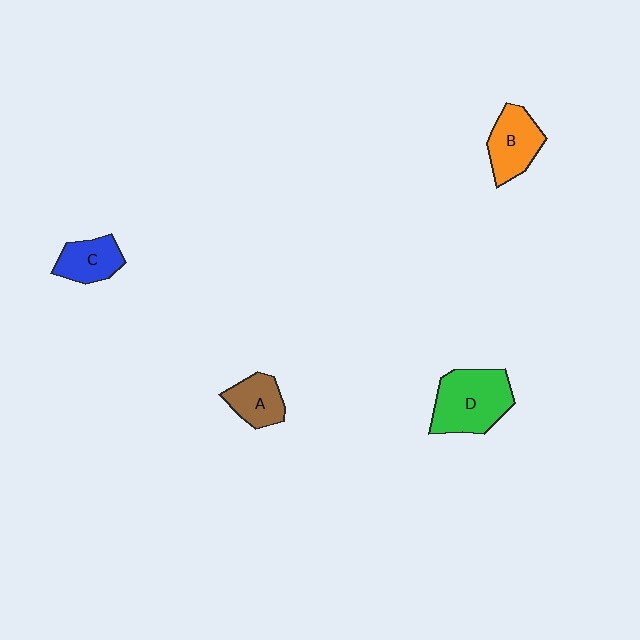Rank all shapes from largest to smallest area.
From largest to smallest: D (green), B (orange), C (blue), A (brown).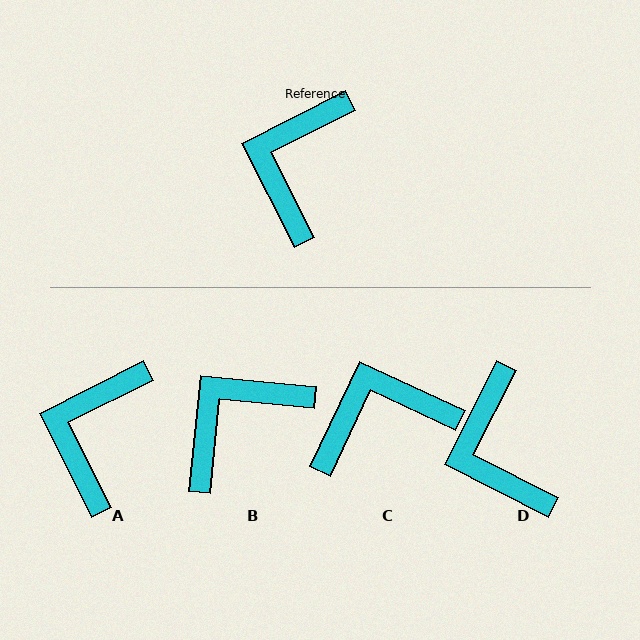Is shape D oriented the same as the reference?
No, it is off by about 36 degrees.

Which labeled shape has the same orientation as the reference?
A.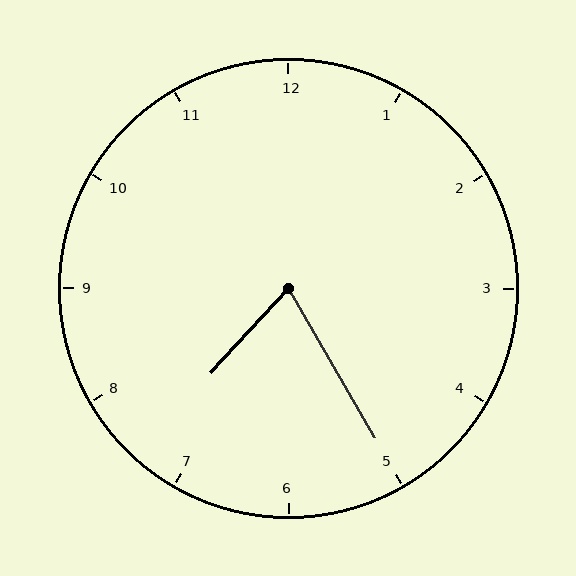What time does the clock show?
7:25.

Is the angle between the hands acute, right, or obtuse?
It is acute.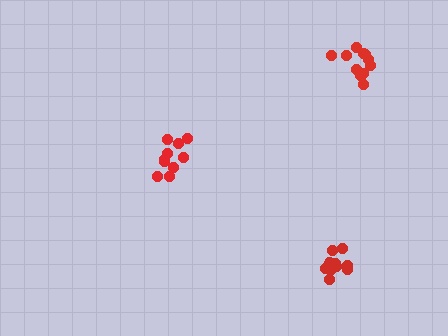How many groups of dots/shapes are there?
There are 3 groups.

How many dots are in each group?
Group 1: 11 dots, Group 2: 11 dots, Group 3: 11 dots (33 total).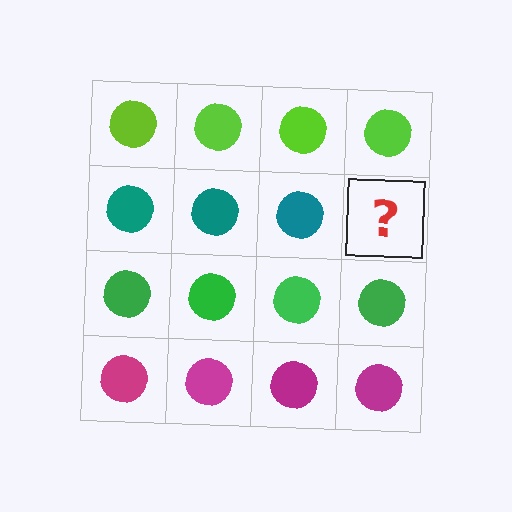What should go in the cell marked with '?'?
The missing cell should contain a teal circle.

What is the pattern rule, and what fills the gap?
The rule is that each row has a consistent color. The gap should be filled with a teal circle.